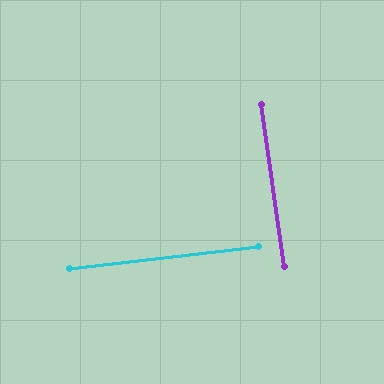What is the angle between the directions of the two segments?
Approximately 89 degrees.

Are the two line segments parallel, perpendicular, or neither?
Perpendicular — they meet at approximately 89°.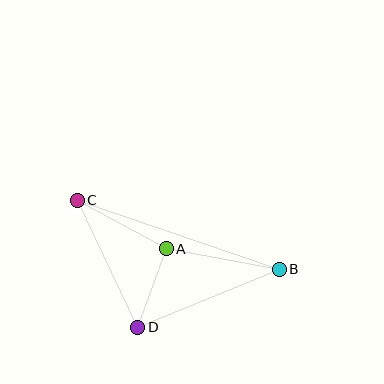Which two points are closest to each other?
Points A and D are closest to each other.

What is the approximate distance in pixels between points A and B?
The distance between A and B is approximately 115 pixels.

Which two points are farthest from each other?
Points B and C are farthest from each other.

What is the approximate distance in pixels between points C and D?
The distance between C and D is approximately 141 pixels.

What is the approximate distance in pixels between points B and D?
The distance between B and D is approximately 153 pixels.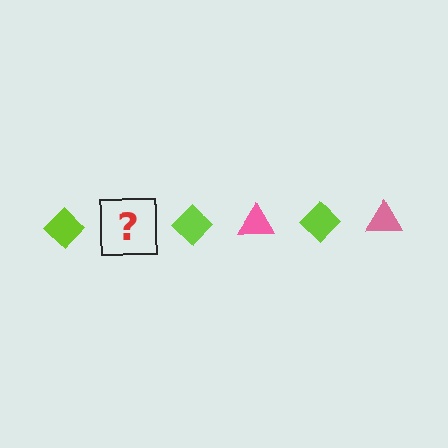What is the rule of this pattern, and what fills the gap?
The rule is that the pattern alternates between lime diamond and pink triangle. The gap should be filled with a pink triangle.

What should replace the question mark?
The question mark should be replaced with a pink triangle.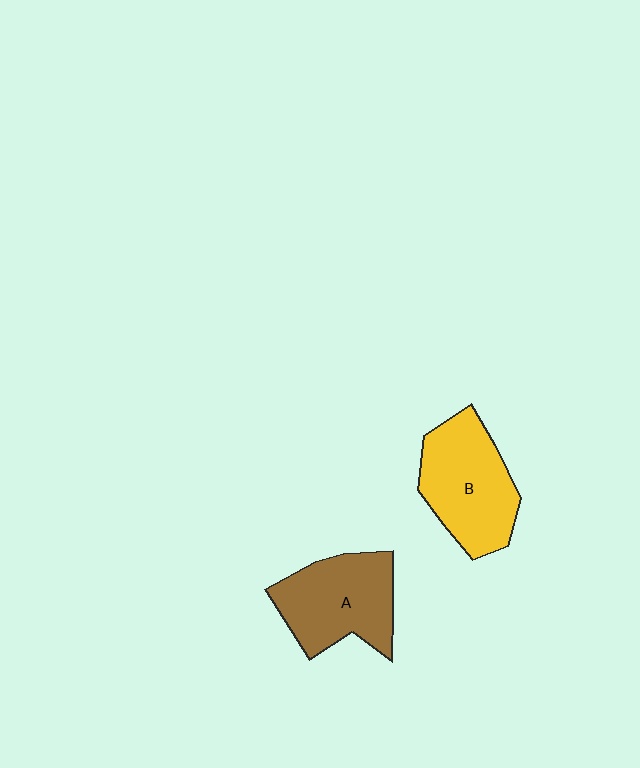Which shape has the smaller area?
Shape A (brown).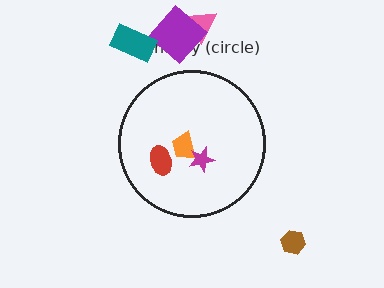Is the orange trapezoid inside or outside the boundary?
Inside.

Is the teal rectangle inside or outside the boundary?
Outside.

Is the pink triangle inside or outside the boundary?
Outside.